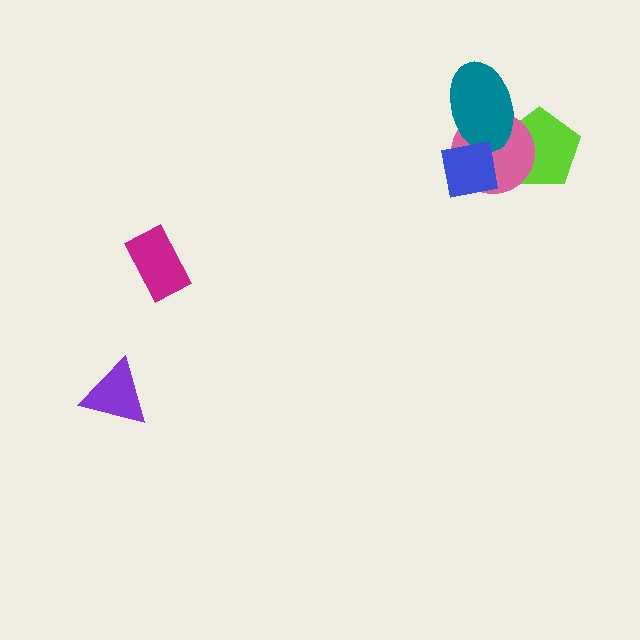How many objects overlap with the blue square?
2 objects overlap with the blue square.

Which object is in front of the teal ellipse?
The blue square is in front of the teal ellipse.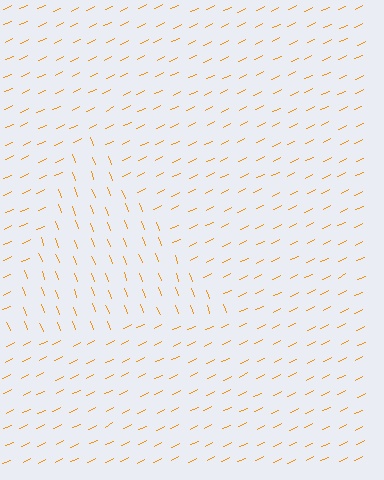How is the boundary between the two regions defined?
The boundary is defined purely by a change in line orientation (approximately 85 degrees difference). All lines are the same color and thickness.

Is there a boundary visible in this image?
Yes, there is a texture boundary formed by a change in line orientation.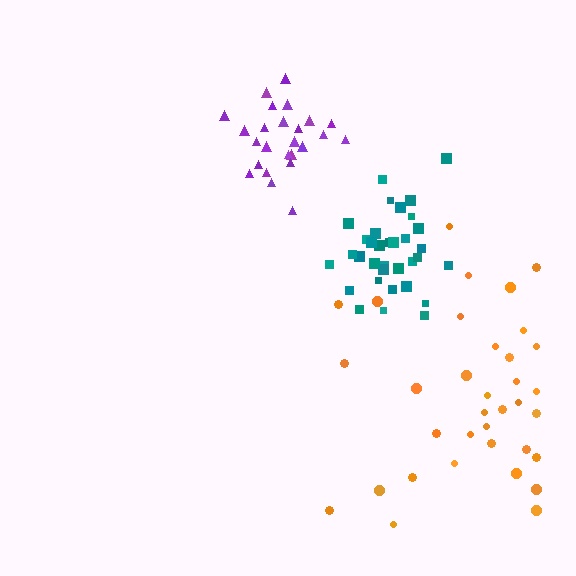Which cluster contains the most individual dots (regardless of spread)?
Orange (35).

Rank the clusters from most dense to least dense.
teal, purple, orange.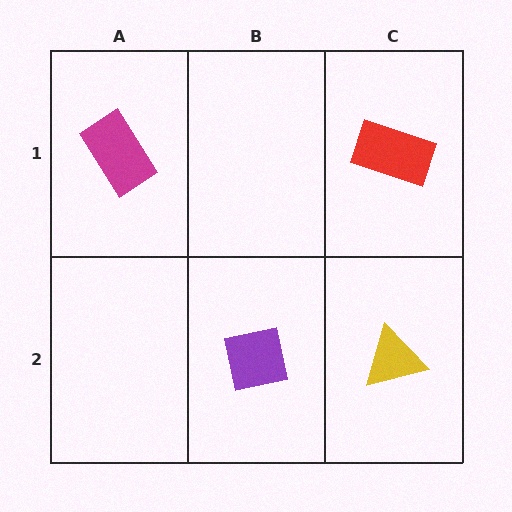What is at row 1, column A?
A magenta rectangle.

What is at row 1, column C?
A red rectangle.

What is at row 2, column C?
A yellow triangle.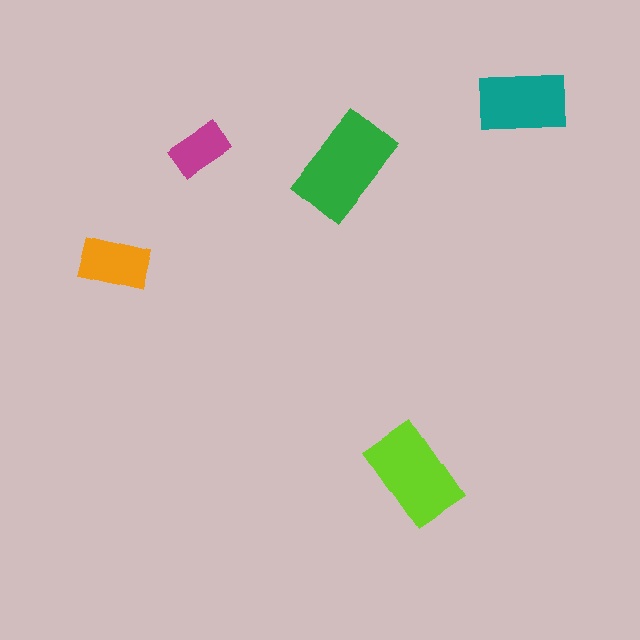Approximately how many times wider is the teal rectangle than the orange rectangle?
About 1.5 times wider.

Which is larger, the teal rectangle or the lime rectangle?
The lime one.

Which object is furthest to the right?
The teal rectangle is rightmost.